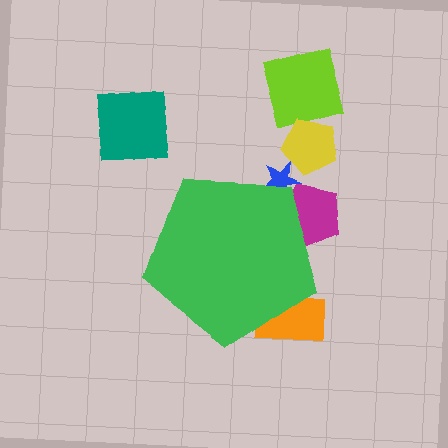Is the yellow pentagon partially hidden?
No, the yellow pentagon is fully visible.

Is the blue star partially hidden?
Yes, the blue star is partially hidden behind the green pentagon.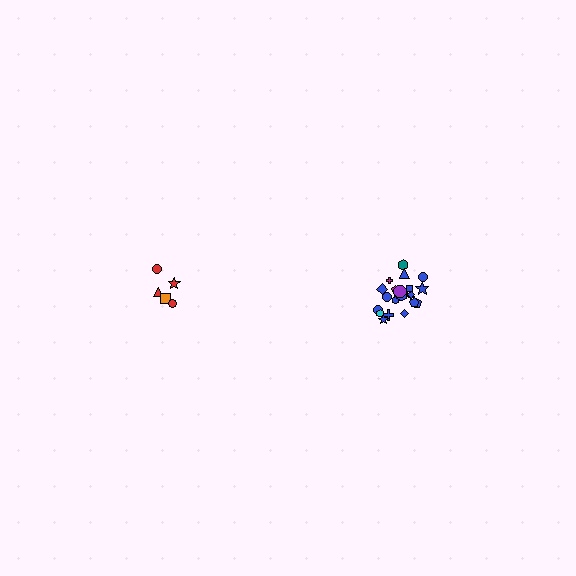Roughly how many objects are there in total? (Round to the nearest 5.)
Roughly 25 objects in total.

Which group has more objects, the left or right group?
The right group.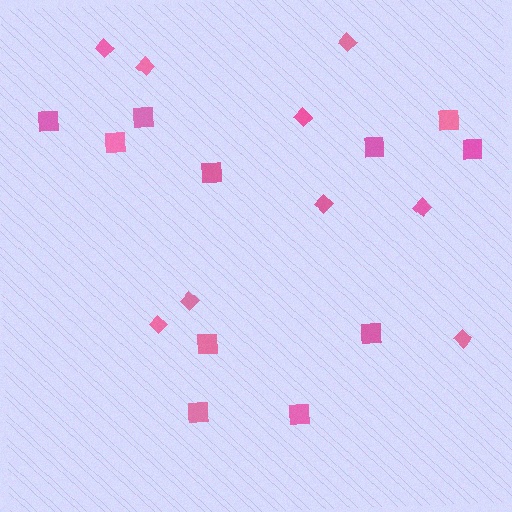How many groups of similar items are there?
There are 2 groups: one group of diamonds (9) and one group of squares (11).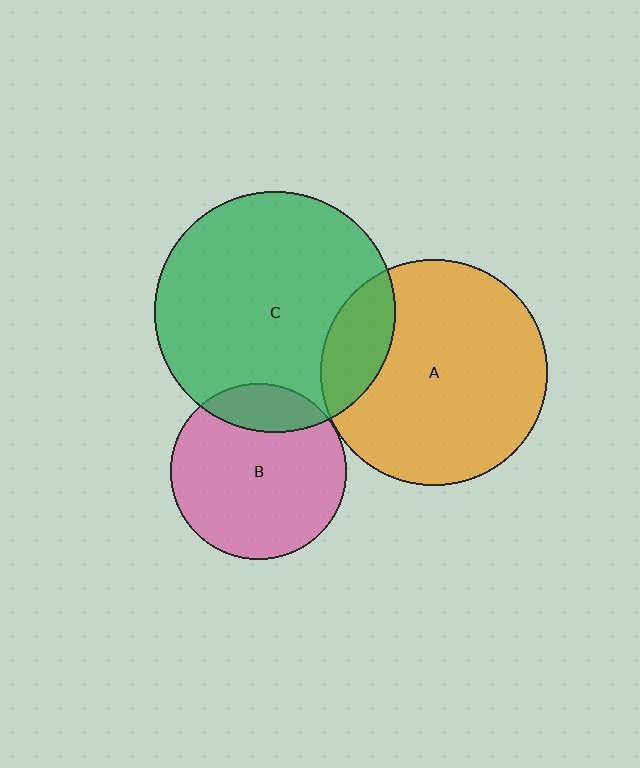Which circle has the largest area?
Circle C (green).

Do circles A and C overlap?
Yes.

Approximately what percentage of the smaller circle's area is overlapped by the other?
Approximately 15%.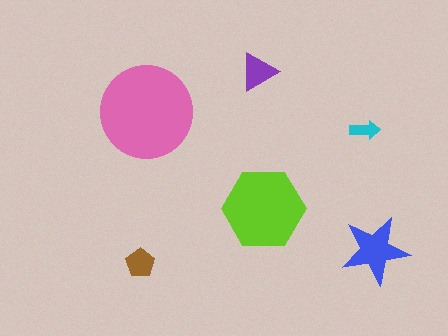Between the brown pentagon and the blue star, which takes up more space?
The blue star.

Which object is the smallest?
The cyan arrow.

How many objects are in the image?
There are 6 objects in the image.